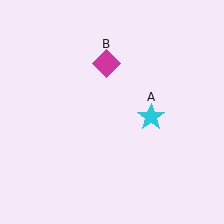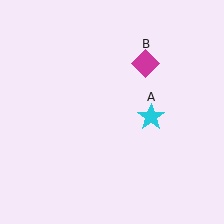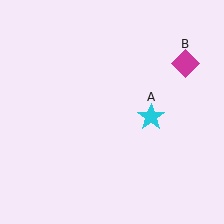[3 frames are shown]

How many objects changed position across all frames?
1 object changed position: magenta diamond (object B).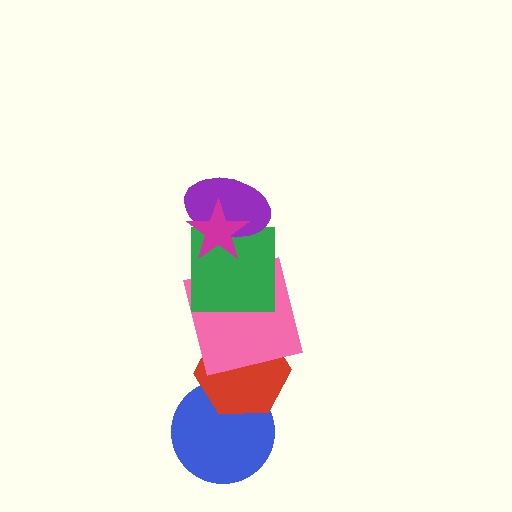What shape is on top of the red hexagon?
The pink square is on top of the red hexagon.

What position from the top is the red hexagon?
The red hexagon is 5th from the top.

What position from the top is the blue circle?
The blue circle is 6th from the top.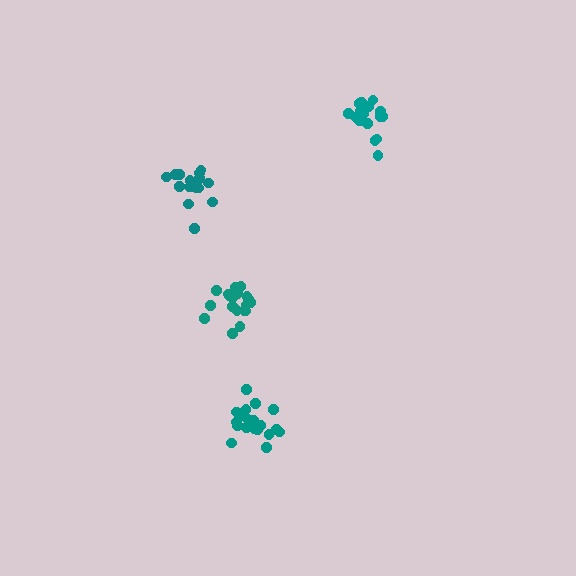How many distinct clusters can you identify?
There are 4 distinct clusters.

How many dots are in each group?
Group 1: 16 dots, Group 2: 21 dots, Group 3: 21 dots, Group 4: 16 dots (74 total).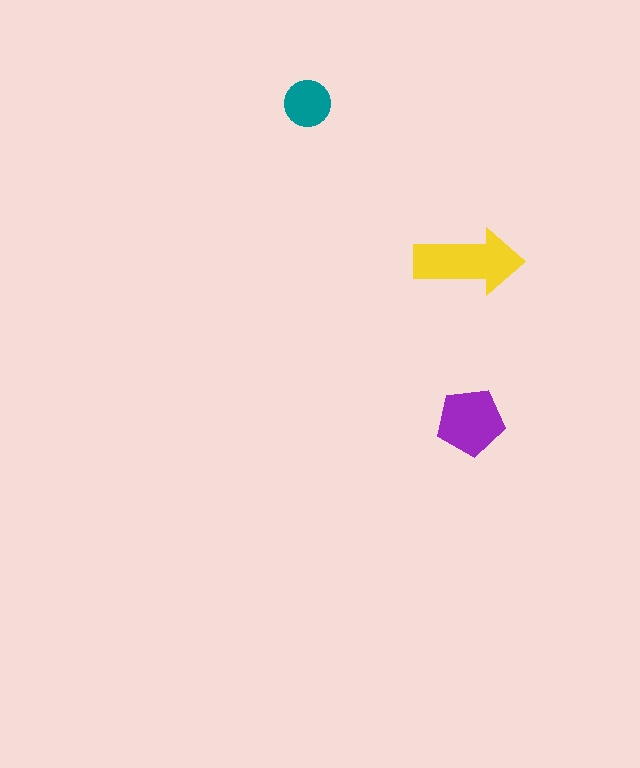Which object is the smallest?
The teal circle.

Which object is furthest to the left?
The teal circle is leftmost.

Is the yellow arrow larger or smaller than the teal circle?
Larger.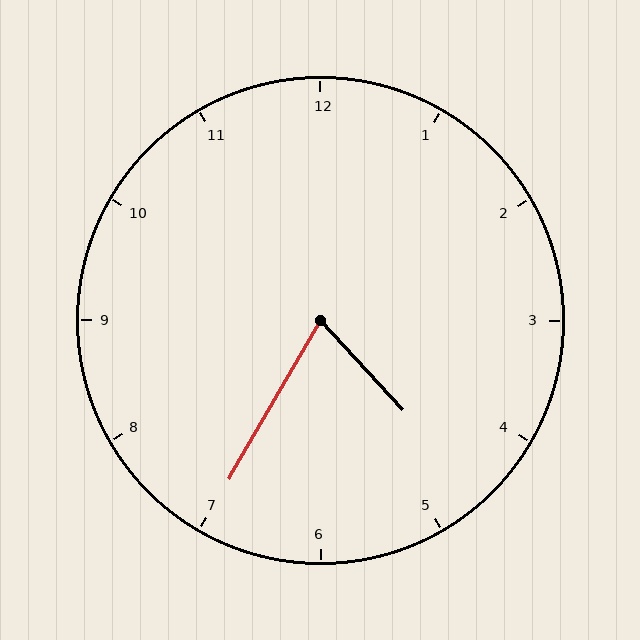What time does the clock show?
4:35.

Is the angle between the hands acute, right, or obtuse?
It is acute.